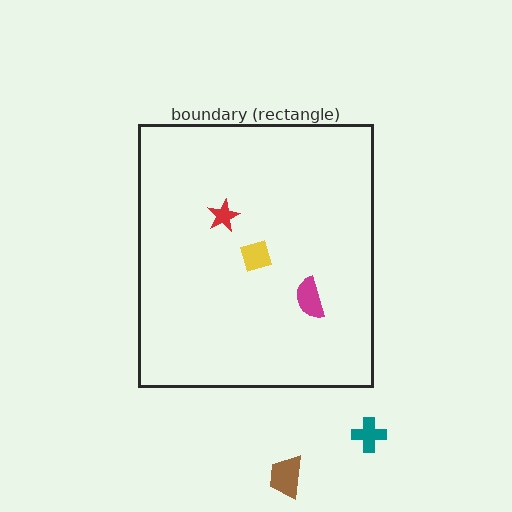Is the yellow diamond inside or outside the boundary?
Inside.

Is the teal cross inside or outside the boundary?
Outside.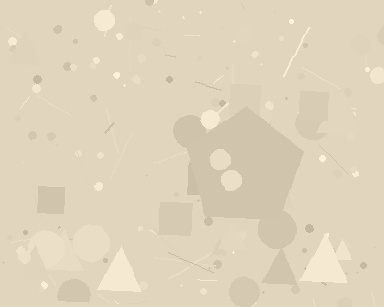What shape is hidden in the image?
A pentagon is hidden in the image.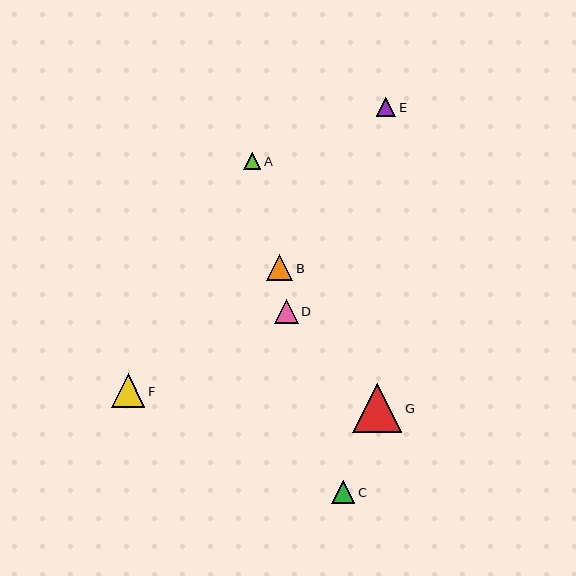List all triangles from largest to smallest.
From largest to smallest: G, F, B, D, C, E, A.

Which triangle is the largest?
Triangle G is the largest with a size of approximately 49 pixels.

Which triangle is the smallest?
Triangle A is the smallest with a size of approximately 17 pixels.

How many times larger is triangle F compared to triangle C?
Triangle F is approximately 1.4 times the size of triangle C.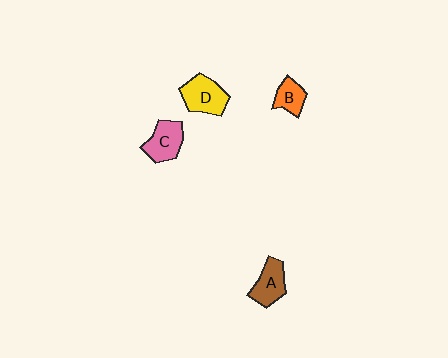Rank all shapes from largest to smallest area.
From largest to smallest: D (yellow), C (pink), A (brown), B (orange).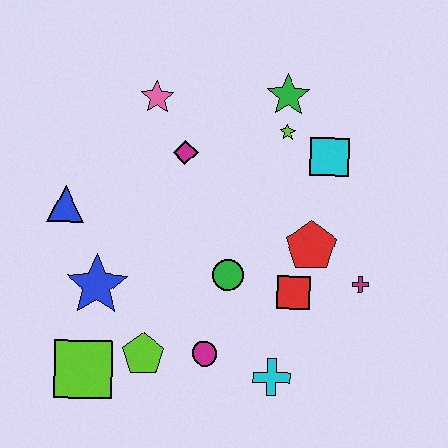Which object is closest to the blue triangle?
The blue star is closest to the blue triangle.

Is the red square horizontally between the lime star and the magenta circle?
No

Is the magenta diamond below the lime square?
No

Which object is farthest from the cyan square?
The lime square is farthest from the cyan square.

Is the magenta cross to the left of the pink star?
No